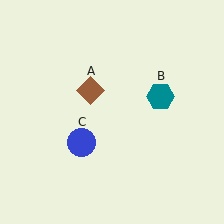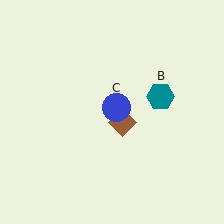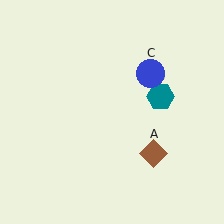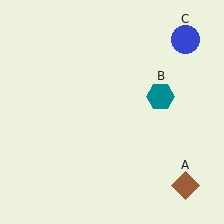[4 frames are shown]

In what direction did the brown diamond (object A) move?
The brown diamond (object A) moved down and to the right.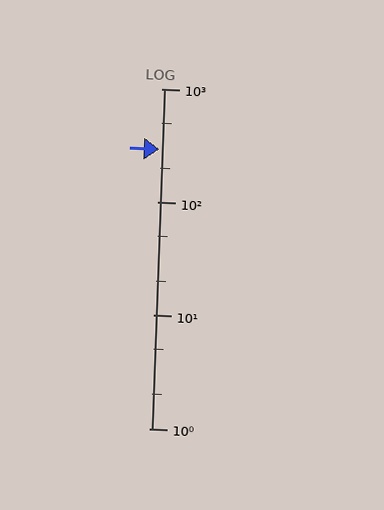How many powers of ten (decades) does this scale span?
The scale spans 3 decades, from 1 to 1000.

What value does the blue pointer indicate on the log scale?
The pointer indicates approximately 290.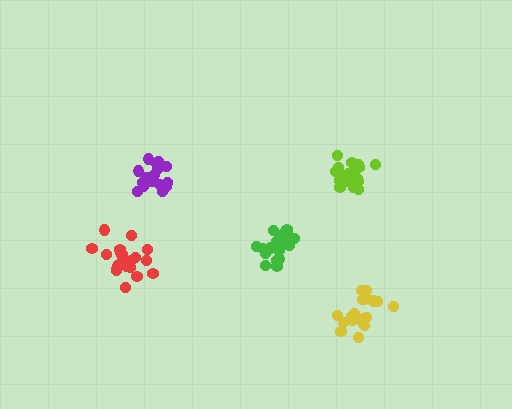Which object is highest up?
The purple cluster is topmost.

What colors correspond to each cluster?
The clusters are colored: red, purple, lime, green, yellow.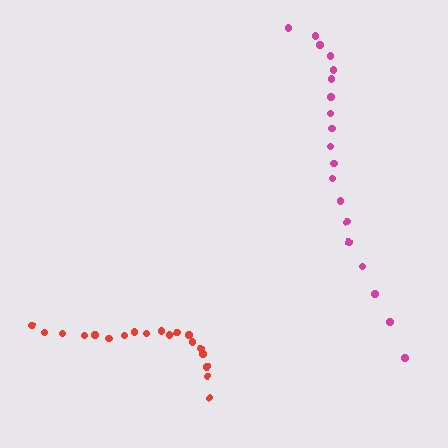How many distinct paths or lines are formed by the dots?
There are 2 distinct paths.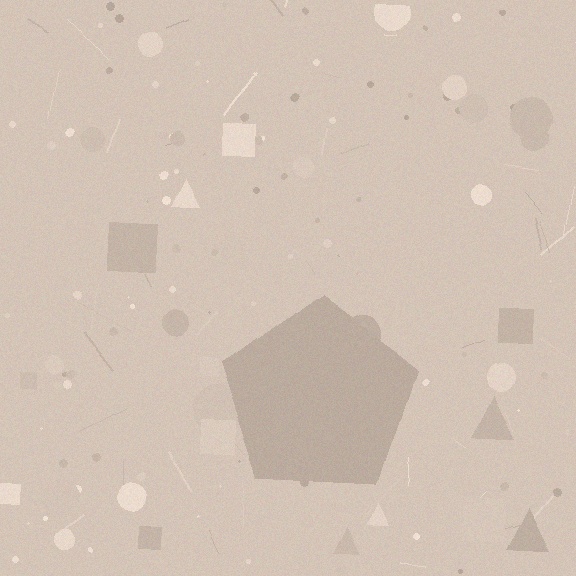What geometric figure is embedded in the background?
A pentagon is embedded in the background.